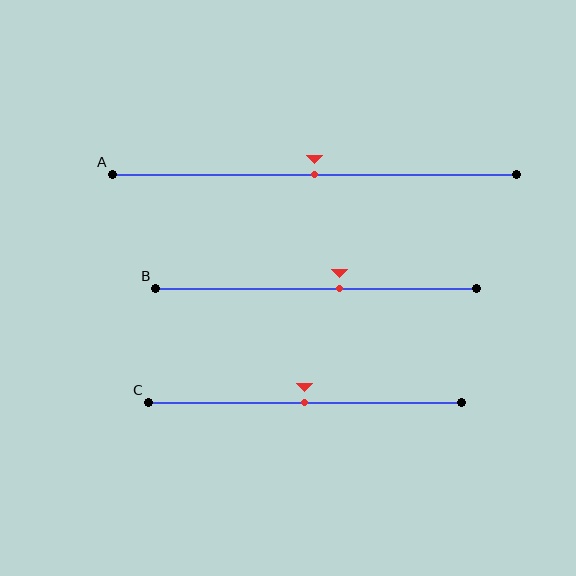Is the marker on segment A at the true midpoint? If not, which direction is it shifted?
Yes, the marker on segment A is at the true midpoint.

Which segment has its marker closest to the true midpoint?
Segment A has its marker closest to the true midpoint.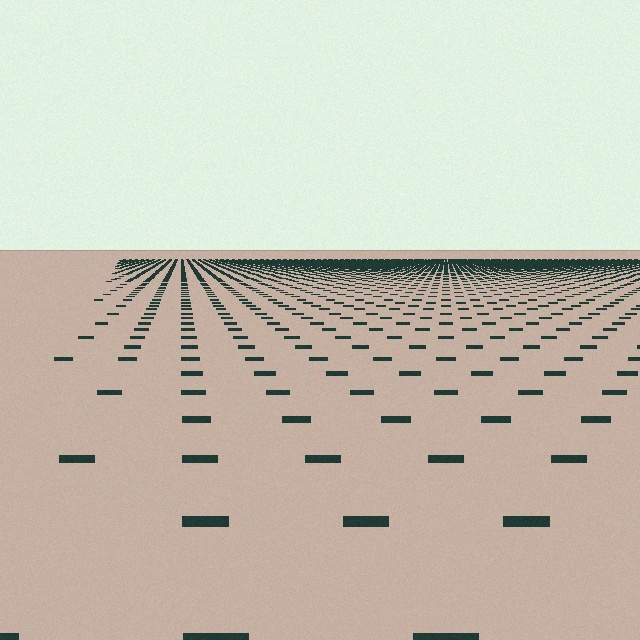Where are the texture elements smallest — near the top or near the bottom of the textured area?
Near the top.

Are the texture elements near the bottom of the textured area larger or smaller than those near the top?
Larger. Near the bottom, elements are closer to the viewer and appear at a bigger on-screen size.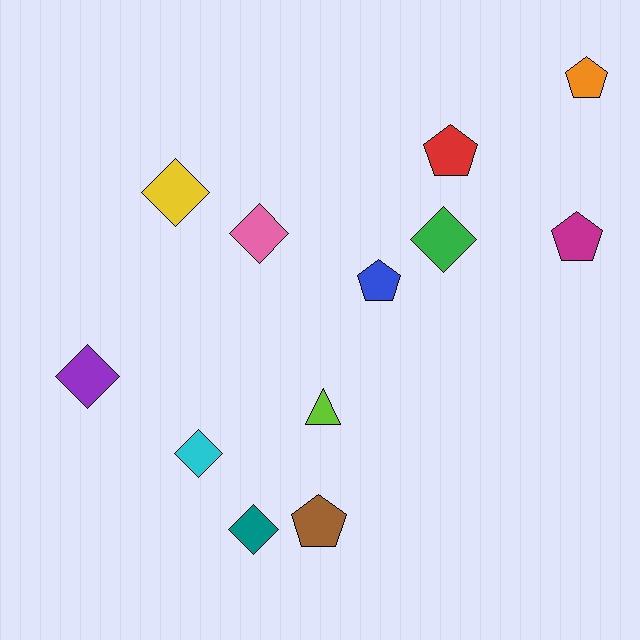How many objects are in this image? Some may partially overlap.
There are 12 objects.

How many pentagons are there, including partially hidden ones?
There are 5 pentagons.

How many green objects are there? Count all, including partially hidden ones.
There is 1 green object.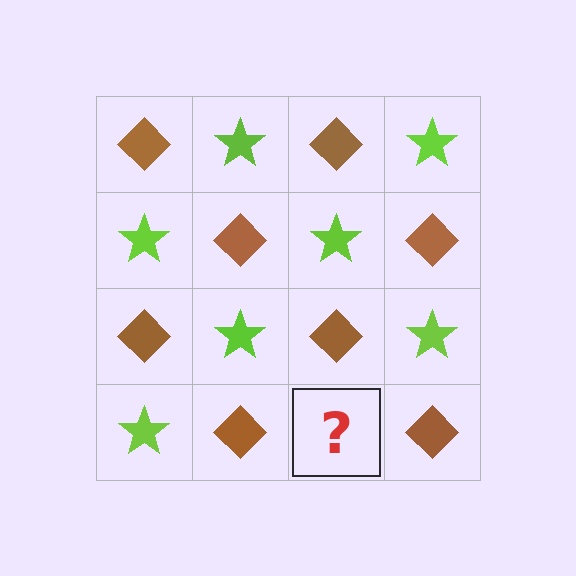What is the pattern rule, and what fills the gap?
The rule is that it alternates brown diamond and lime star in a checkerboard pattern. The gap should be filled with a lime star.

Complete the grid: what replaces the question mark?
The question mark should be replaced with a lime star.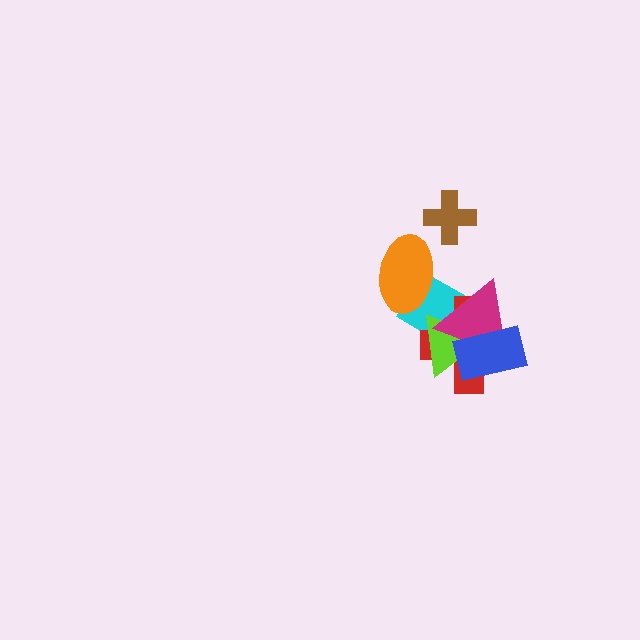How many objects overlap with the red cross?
4 objects overlap with the red cross.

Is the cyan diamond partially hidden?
Yes, it is partially covered by another shape.